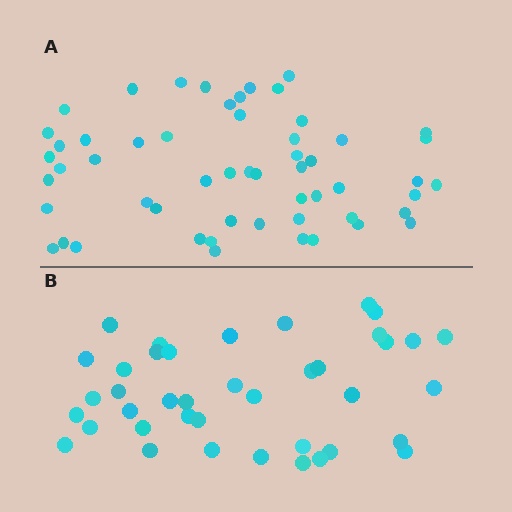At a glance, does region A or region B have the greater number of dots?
Region A (the top region) has more dots.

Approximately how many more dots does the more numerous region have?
Region A has approximately 15 more dots than region B.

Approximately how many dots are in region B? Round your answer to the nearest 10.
About 40 dots.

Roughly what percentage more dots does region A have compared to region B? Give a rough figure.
About 40% more.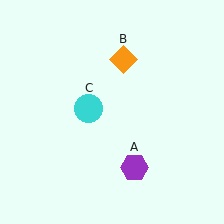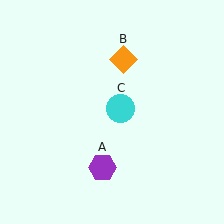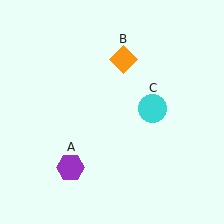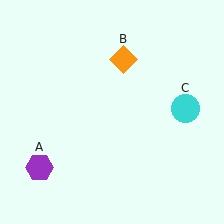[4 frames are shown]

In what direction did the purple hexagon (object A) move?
The purple hexagon (object A) moved left.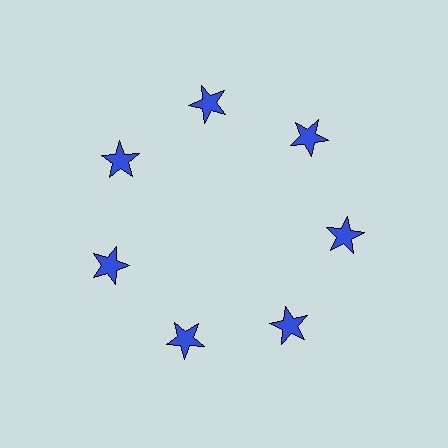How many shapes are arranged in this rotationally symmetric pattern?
There are 7 shapes, arranged in 7 groups of 1.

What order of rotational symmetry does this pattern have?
This pattern has 7-fold rotational symmetry.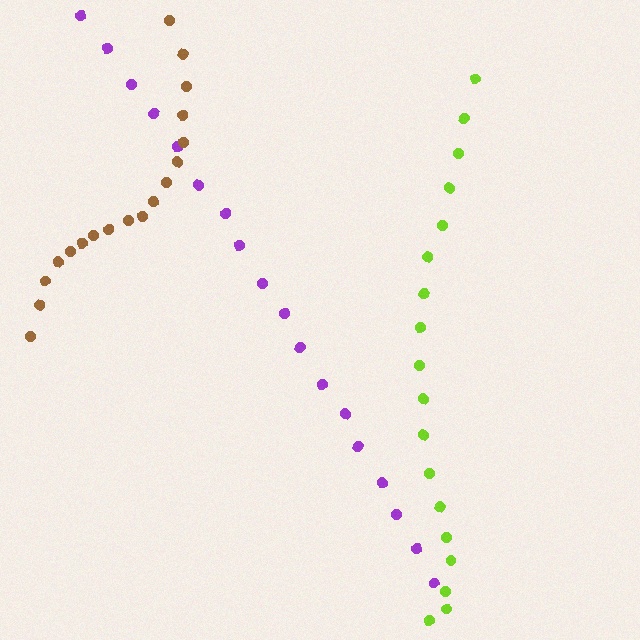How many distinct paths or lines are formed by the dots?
There are 3 distinct paths.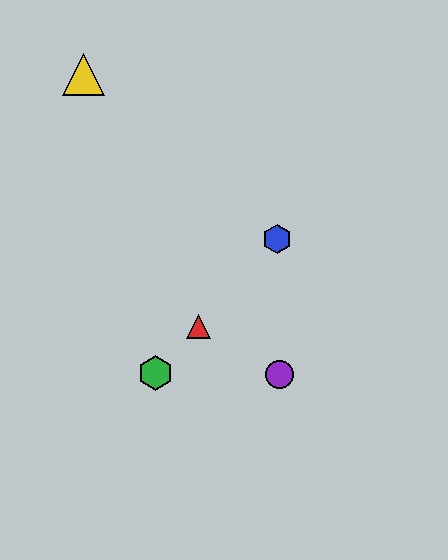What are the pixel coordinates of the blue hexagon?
The blue hexagon is at (277, 239).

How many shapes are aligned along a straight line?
3 shapes (the red triangle, the blue hexagon, the green hexagon) are aligned along a straight line.